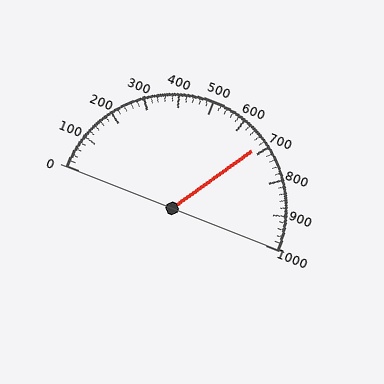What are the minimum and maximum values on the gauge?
The gauge ranges from 0 to 1000.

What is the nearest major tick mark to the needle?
The nearest major tick mark is 700.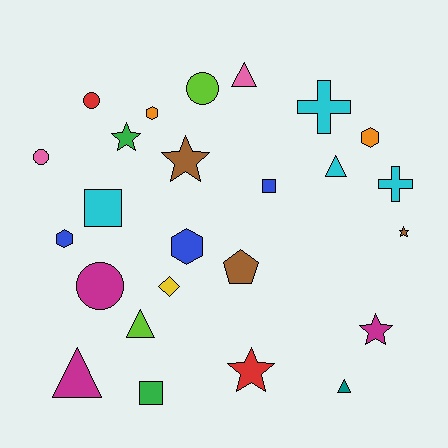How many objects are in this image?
There are 25 objects.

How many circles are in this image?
There are 4 circles.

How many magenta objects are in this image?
There are 3 magenta objects.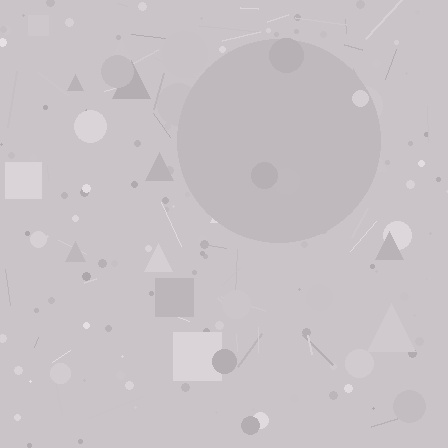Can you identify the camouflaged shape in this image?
The camouflaged shape is a circle.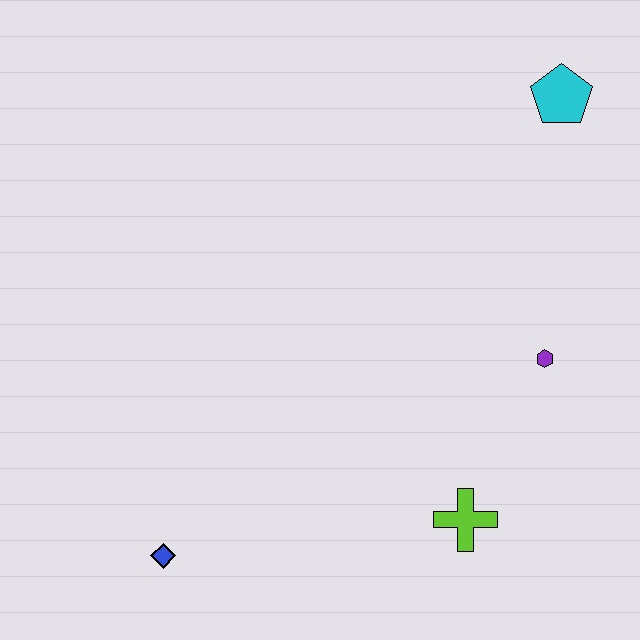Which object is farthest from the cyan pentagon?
The blue diamond is farthest from the cyan pentagon.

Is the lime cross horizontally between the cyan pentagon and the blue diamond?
Yes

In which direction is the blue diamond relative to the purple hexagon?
The blue diamond is to the left of the purple hexagon.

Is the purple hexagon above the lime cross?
Yes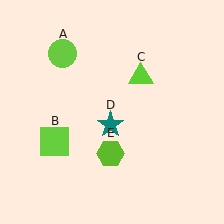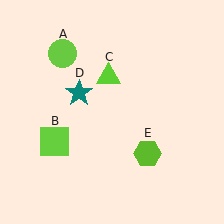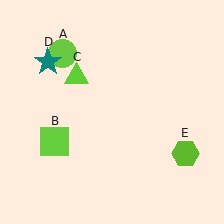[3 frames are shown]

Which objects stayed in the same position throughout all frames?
Lime circle (object A) and lime square (object B) remained stationary.